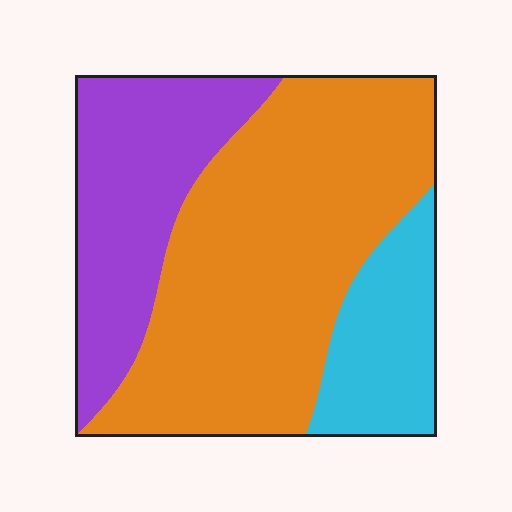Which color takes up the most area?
Orange, at roughly 55%.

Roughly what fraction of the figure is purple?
Purple covers around 25% of the figure.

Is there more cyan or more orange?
Orange.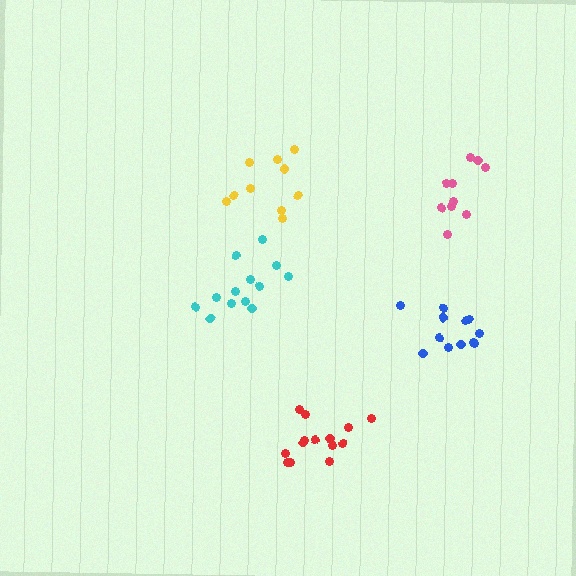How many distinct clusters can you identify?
There are 5 distinct clusters.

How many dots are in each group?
Group 1: 14 dots, Group 2: 12 dots, Group 3: 10 dots, Group 4: 13 dots, Group 5: 10 dots (59 total).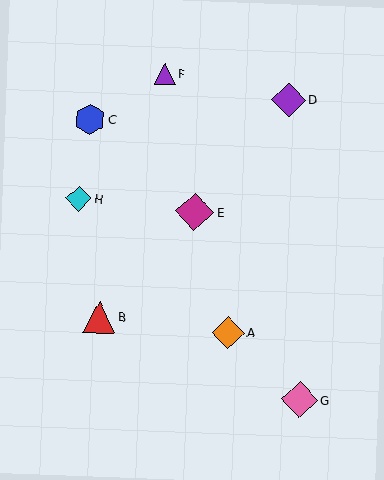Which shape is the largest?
The magenta diamond (labeled E) is the largest.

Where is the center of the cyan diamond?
The center of the cyan diamond is at (79, 198).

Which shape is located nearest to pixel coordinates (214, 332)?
The orange diamond (labeled A) at (228, 333) is nearest to that location.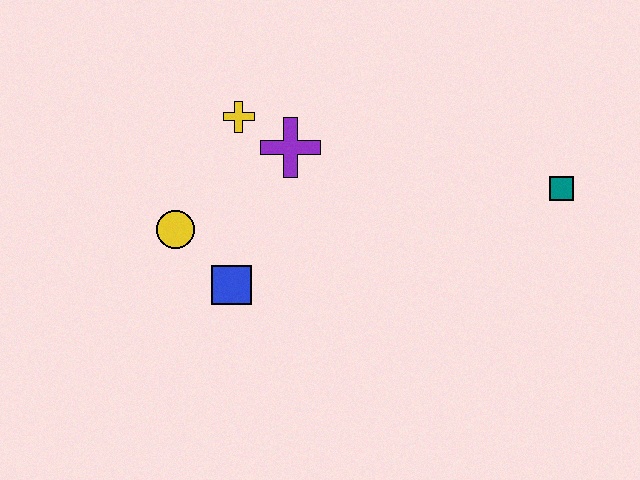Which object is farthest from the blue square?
The teal square is farthest from the blue square.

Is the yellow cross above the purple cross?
Yes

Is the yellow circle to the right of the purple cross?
No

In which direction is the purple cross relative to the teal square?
The purple cross is to the left of the teal square.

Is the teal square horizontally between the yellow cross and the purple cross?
No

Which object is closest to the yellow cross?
The purple cross is closest to the yellow cross.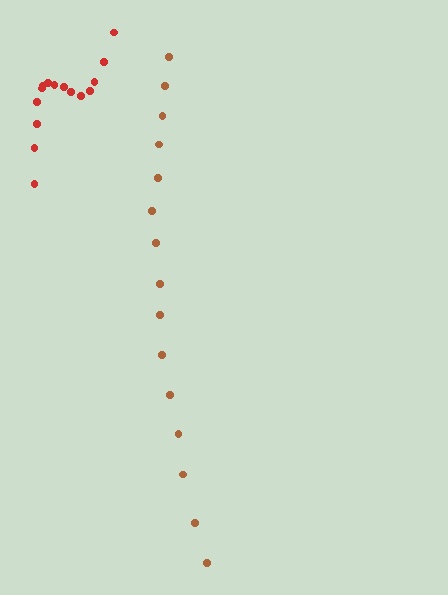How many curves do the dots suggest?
There are 2 distinct paths.